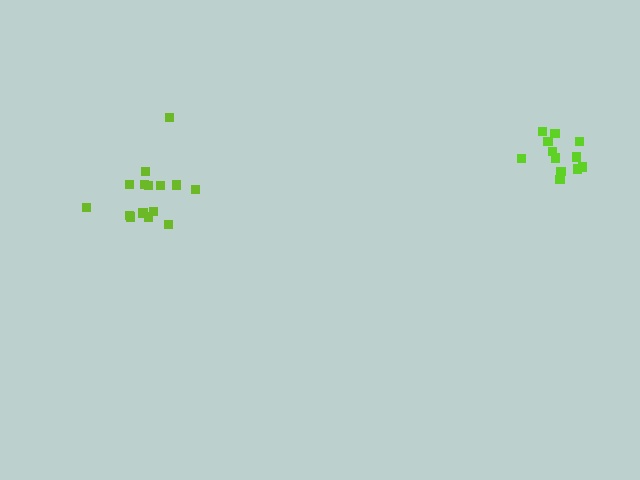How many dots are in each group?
Group 1: 15 dots, Group 2: 12 dots (27 total).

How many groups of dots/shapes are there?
There are 2 groups.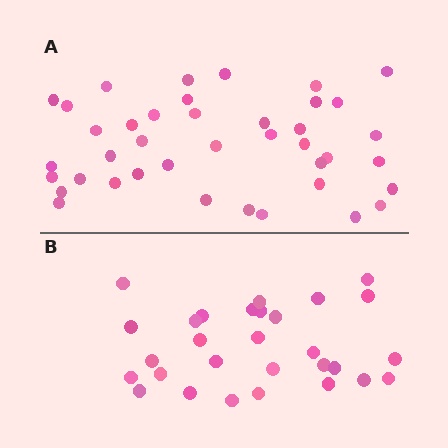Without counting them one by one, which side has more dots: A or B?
Region A (the top region) has more dots.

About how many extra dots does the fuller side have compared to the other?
Region A has roughly 12 or so more dots than region B.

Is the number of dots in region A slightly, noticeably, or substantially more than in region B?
Region A has noticeably more, but not dramatically so. The ratio is roughly 1.4 to 1.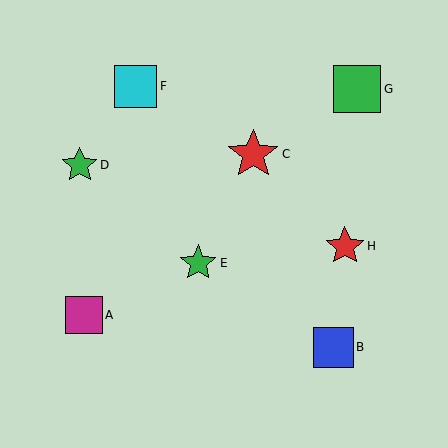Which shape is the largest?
The red star (labeled C) is the largest.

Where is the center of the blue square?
The center of the blue square is at (333, 347).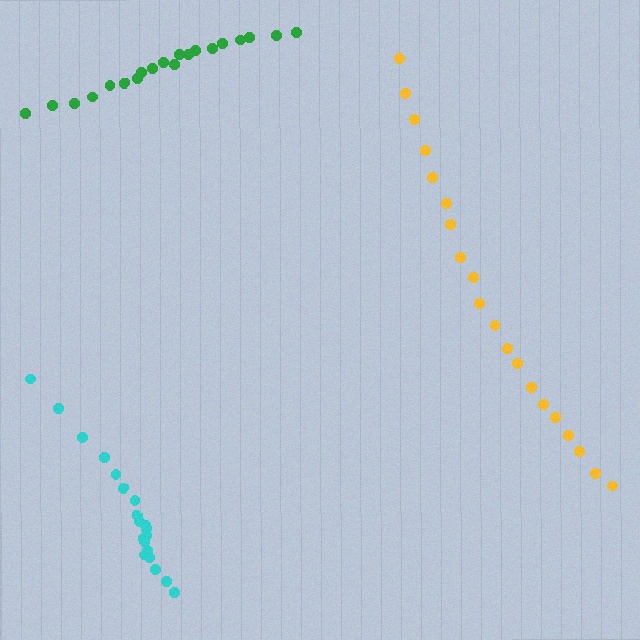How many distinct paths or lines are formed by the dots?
There are 3 distinct paths.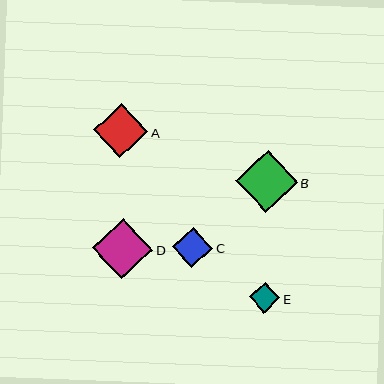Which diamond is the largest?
Diamond B is the largest with a size of approximately 62 pixels.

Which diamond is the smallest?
Diamond E is the smallest with a size of approximately 30 pixels.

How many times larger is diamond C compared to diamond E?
Diamond C is approximately 1.3 times the size of diamond E.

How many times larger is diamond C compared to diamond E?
Diamond C is approximately 1.3 times the size of diamond E.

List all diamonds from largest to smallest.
From largest to smallest: B, D, A, C, E.